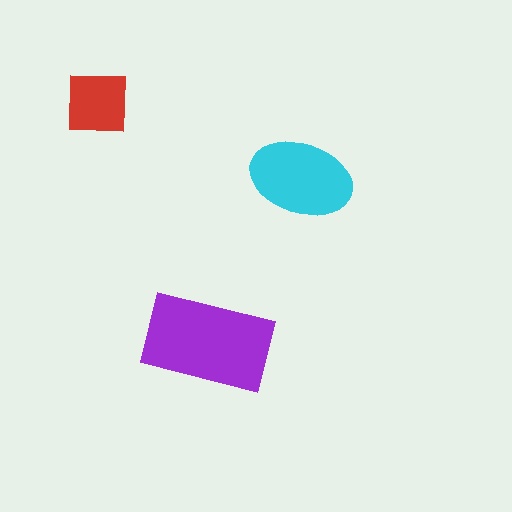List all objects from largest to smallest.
The purple rectangle, the cyan ellipse, the red square.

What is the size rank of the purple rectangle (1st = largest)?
1st.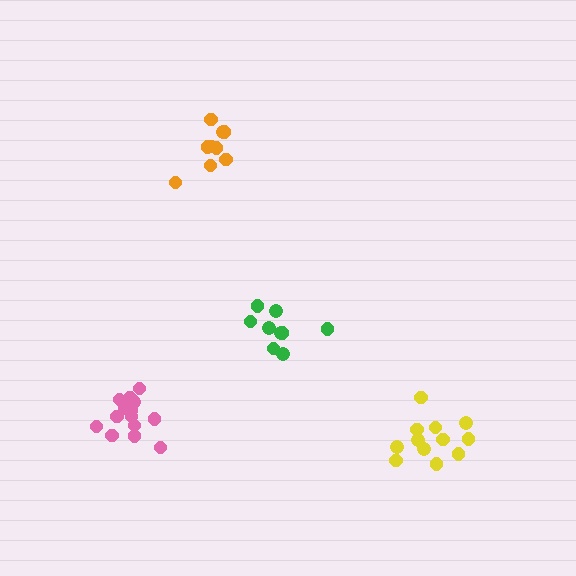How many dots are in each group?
Group 1: 9 dots, Group 2: 9 dots, Group 3: 14 dots, Group 4: 12 dots (44 total).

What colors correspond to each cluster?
The clusters are colored: orange, green, pink, yellow.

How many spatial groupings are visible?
There are 4 spatial groupings.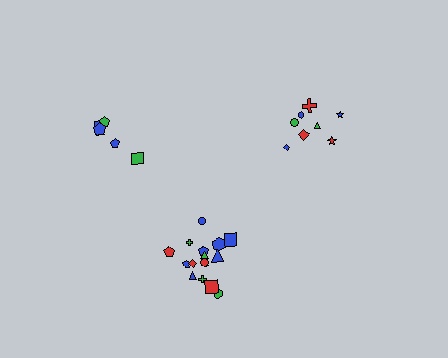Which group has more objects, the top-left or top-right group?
The top-right group.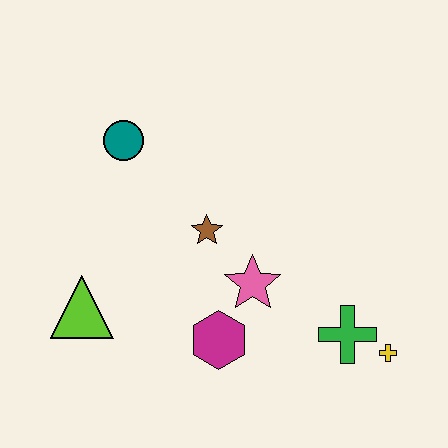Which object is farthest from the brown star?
The yellow cross is farthest from the brown star.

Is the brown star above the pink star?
Yes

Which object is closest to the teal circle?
The brown star is closest to the teal circle.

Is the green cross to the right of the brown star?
Yes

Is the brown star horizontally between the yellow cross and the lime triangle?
Yes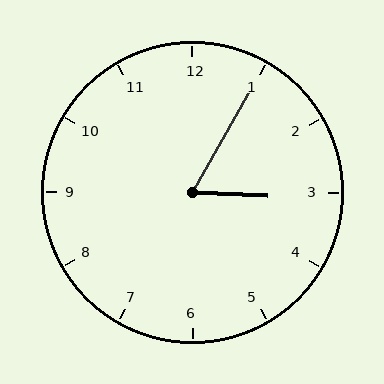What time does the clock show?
3:05.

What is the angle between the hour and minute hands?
Approximately 62 degrees.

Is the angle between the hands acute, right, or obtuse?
It is acute.